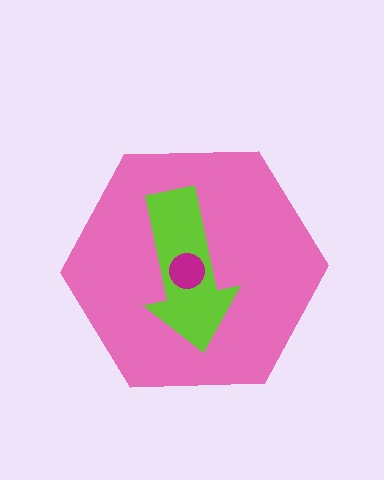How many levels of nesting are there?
3.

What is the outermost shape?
The pink hexagon.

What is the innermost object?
The magenta circle.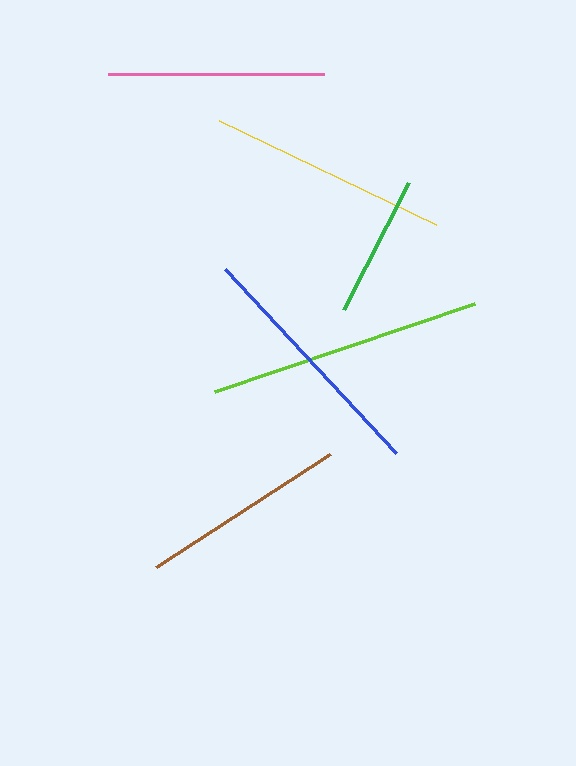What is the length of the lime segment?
The lime segment is approximately 274 pixels long.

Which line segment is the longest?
The lime line is the longest at approximately 274 pixels.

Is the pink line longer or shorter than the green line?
The pink line is longer than the green line.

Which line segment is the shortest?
The green line is the shortest at approximately 142 pixels.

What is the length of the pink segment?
The pink segment is approximately 216 pixels long.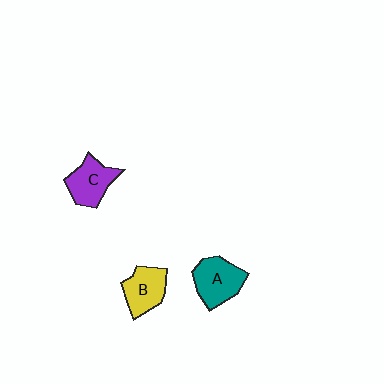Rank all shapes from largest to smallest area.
From largest to smallest: A (teal), C (purple), B (yellow).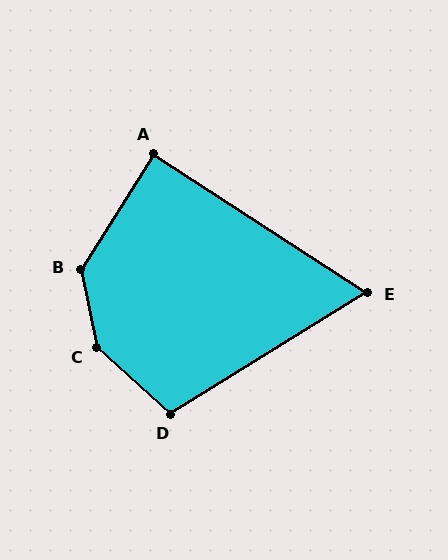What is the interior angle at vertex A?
Approximately 90 degrees (approximately right).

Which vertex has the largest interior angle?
C, at approximately 144 degrees.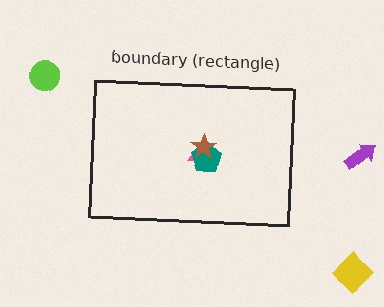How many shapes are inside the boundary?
3 inside, 3 outside.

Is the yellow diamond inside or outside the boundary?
Outside.